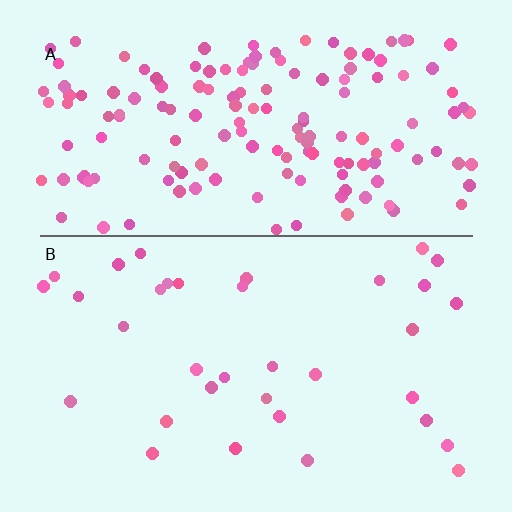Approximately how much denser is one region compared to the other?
Approximately 4.6× — region A over region B.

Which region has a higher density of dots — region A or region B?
A (the top).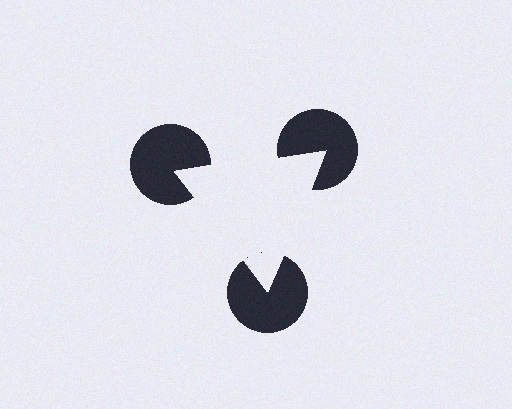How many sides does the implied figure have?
3 sides.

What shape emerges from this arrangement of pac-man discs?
An illusory triangle — its edges are inferred from the aligned wedge cuts in the pac-man discs, not physically drawn.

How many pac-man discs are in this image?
There are 3 — one at each vertex of the illusory triangle.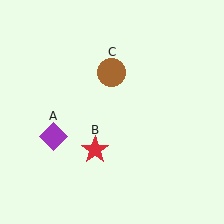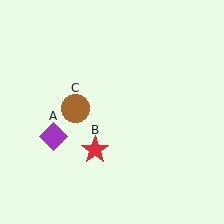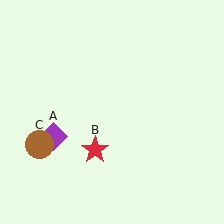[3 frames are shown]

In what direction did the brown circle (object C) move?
The brown circle (object C) moved down and to the left.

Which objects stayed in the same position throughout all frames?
Purple diamond (object A) and red star (object B) remained stationary.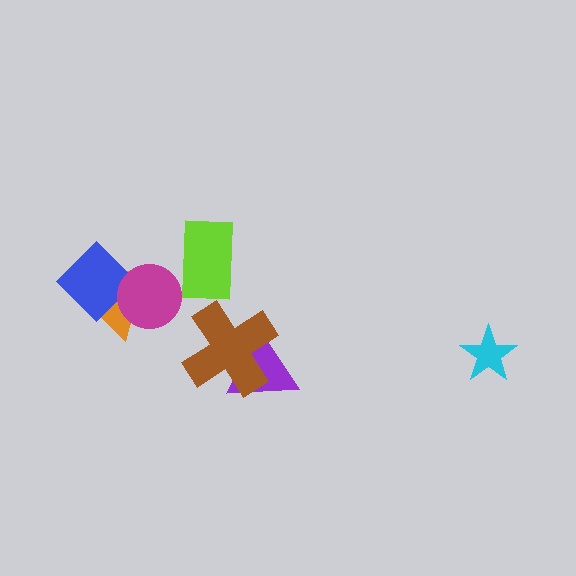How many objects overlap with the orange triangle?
2 objects overlap with the orange triangle.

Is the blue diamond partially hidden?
Yes, it is partially covered by another shape.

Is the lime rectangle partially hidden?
No, no other shape covers it.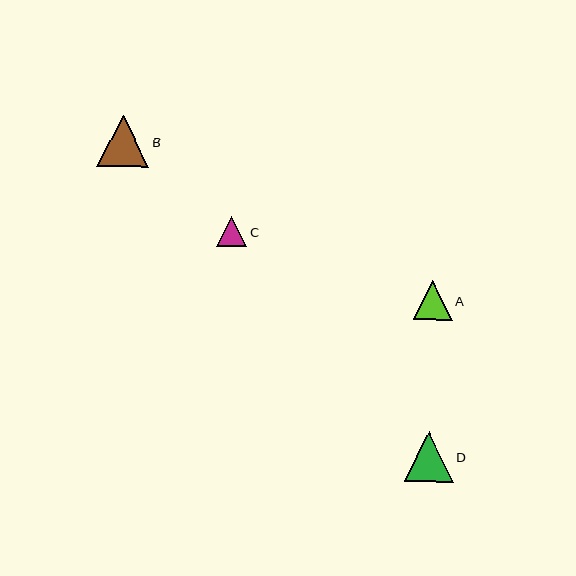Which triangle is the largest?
Triangle B is the largest with a size of approximately 52 pixels.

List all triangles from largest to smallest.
From largest to smallest: B, D, A, C.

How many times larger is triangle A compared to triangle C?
Triangle A is approximately 1.3 times the size of triangle C.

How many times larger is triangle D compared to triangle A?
Triangle D is approximately 1.3 times the size of triangle A.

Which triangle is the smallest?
Triangle C is the smallest with a size of approximately 30 pixels.